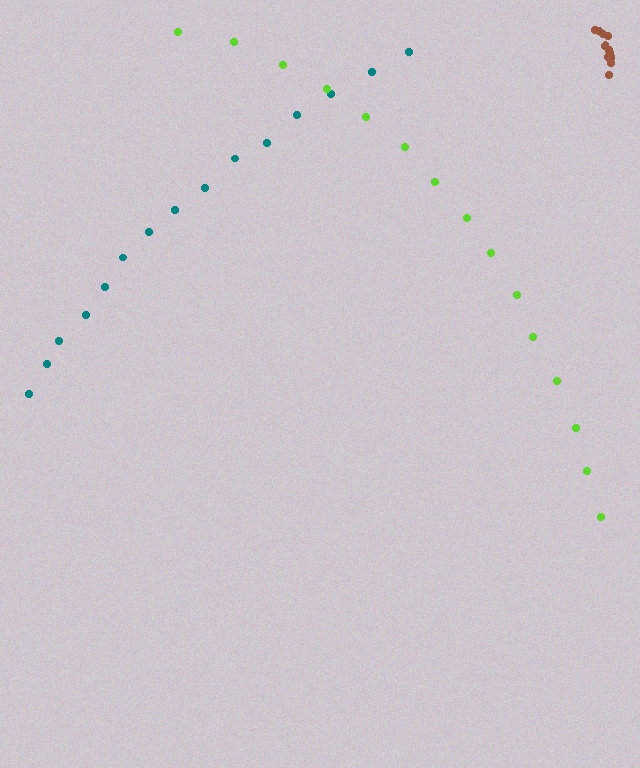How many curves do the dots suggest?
There are 3 distinct paths.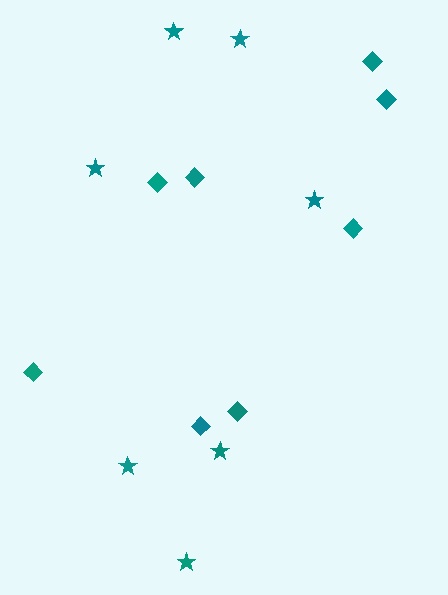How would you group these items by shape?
There are 2 groups: one group of stars (7) and one group of diamonds (8).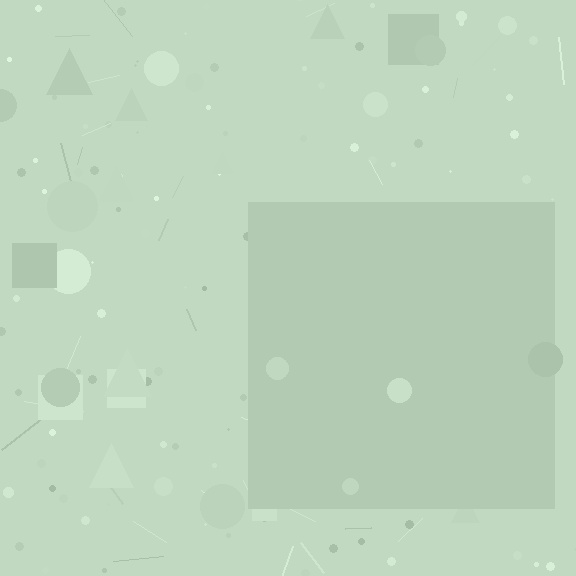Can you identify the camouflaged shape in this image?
The camouflaged shape is a square.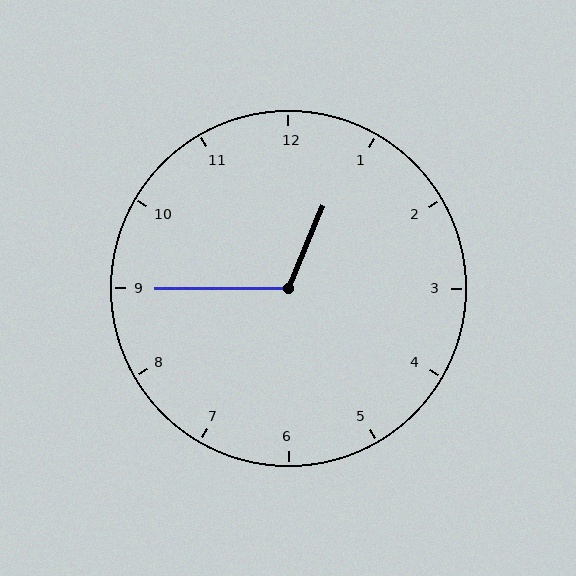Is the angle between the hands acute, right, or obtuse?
It is obtuse.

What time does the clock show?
12:45.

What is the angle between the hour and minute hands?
Approximately 112 degrees.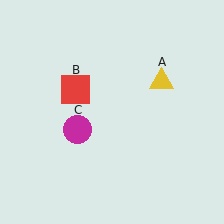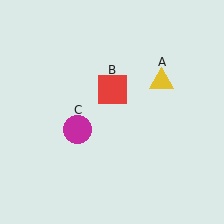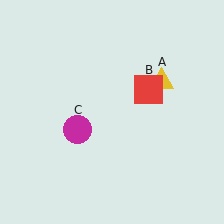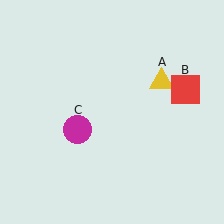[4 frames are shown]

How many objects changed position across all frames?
1 object changed position: red square (object B).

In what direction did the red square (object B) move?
The red square (object B) moved right.